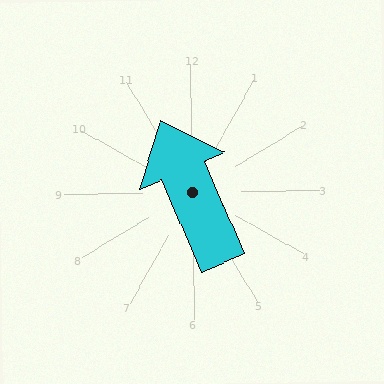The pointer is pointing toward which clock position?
Roughly 11 o'clock.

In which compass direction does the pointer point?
Northwest.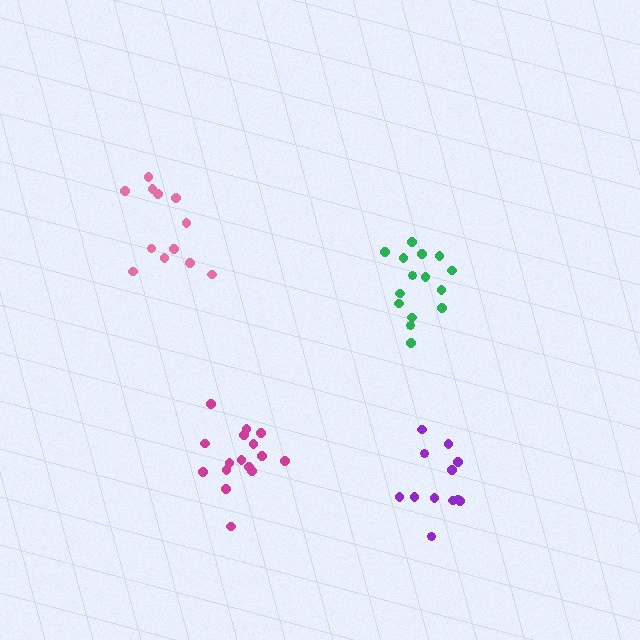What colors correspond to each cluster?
The clusters are colored: purple, magenta, green, pink.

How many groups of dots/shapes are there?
There are 4 groups.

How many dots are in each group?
Group 1: 12 dots, Group 2: 16 dots, Group 3: 15 dots, Group 4: 12 dots (55 total).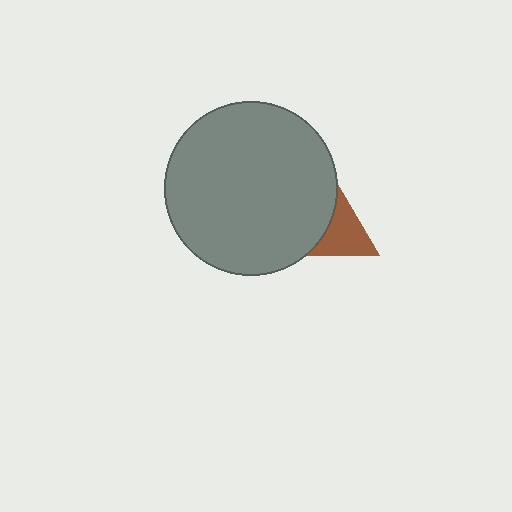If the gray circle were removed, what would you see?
You would see the complete brown triangle.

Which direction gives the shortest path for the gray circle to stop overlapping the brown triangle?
Moving left gives the shortest separation.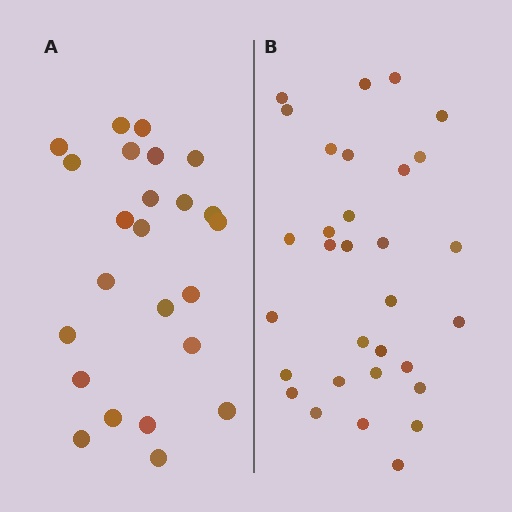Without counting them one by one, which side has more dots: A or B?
Region B (the right region) has more dots.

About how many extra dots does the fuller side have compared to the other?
Region B has roughly 8 or so more dots than region A.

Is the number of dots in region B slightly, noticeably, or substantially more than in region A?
Region B has noticeably more, but not dramatically so. The ratio is roughly 1.3 to 1.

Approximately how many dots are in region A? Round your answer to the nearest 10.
About 20 dots. (The exact count is 24, which rounds to 20.)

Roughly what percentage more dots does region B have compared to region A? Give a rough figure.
About 30% more.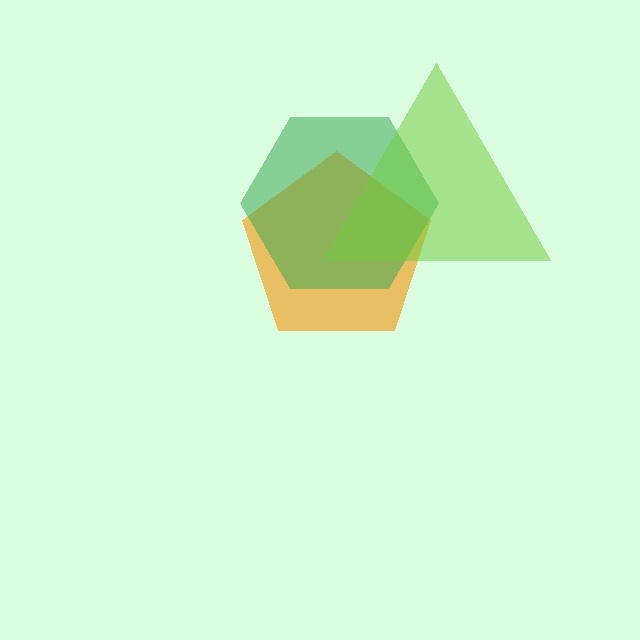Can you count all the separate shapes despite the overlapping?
Yes, there are 3 separate shapes.